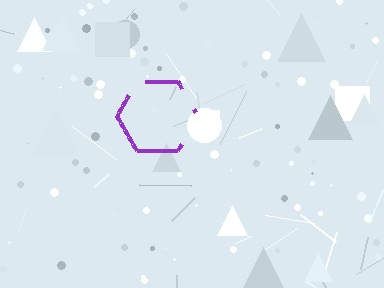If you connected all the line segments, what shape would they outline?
They would outline a hexagon.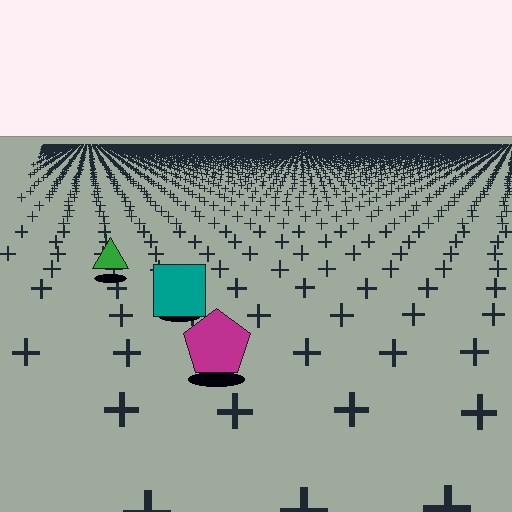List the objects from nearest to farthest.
From nearest to farthest: the magenta pentagon, the teal square, the green triangle.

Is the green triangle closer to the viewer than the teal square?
No. The teal square is closer — you can tell from the texture gradient: the ground texture is coarser near it.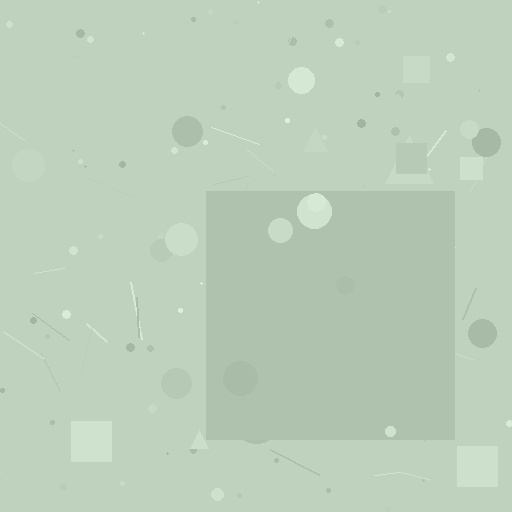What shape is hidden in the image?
A square is hidden in the image.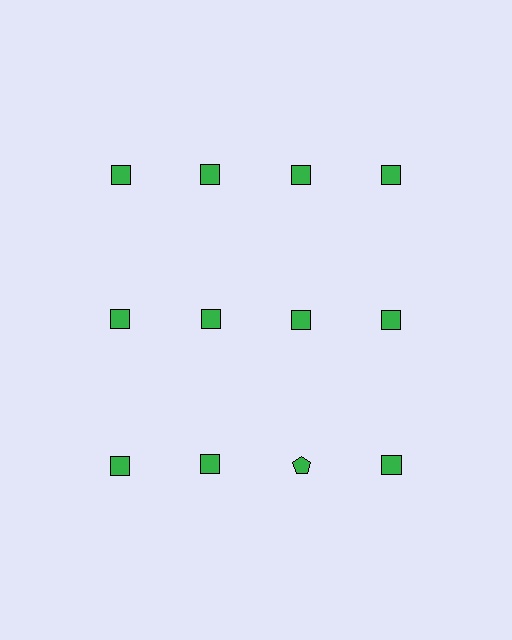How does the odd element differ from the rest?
It has a different shape: pentagon instead of square.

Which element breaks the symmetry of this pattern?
The green pentagon in the third row, center column breaks the symmetry. All other shapes are green squares.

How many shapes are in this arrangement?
There are 12 shapes arranged in a grid pattern.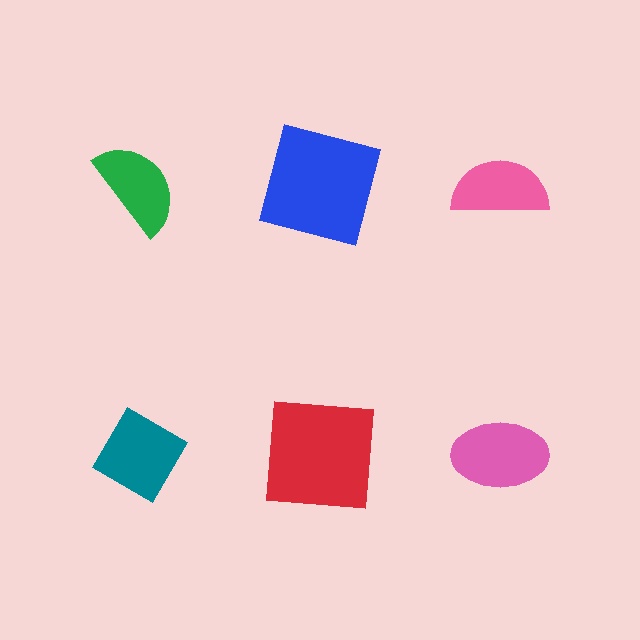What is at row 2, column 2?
A red square.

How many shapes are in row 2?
3 shapes.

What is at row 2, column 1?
A teal diamond.